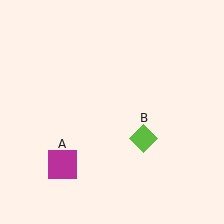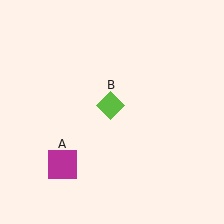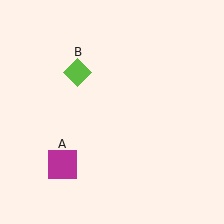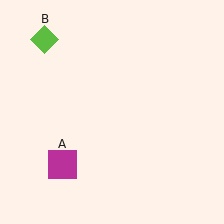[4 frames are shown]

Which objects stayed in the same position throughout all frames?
Magenta square (object A) remained stationary.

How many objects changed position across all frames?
1 object changed position: lime diamond (object B).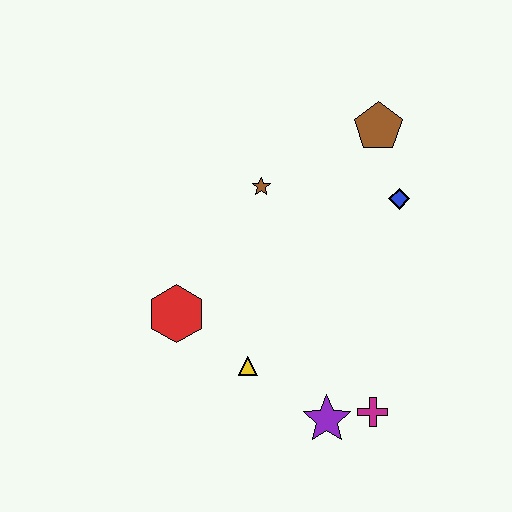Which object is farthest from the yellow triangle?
The brown pentagon is farthest from the yellow triangle.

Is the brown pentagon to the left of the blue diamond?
Yes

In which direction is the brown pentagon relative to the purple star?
The brown pentagon is above the purple star.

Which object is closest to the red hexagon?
The yellow triangle is closest to the red hexagon.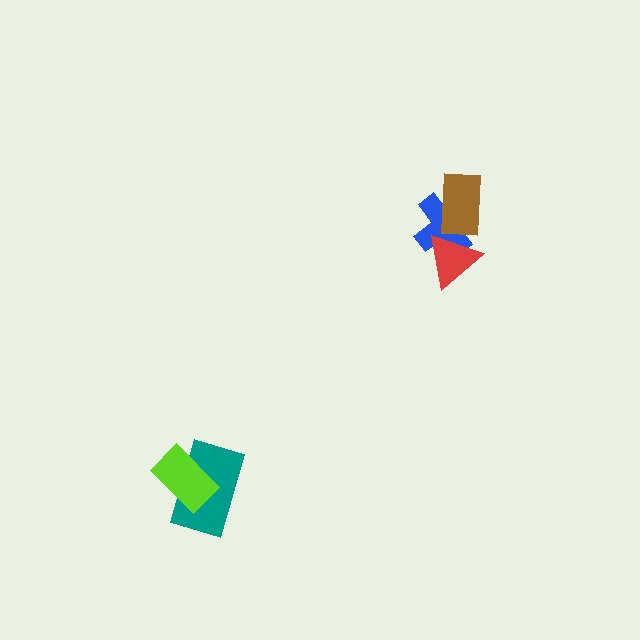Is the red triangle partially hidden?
No, no other shape covers it.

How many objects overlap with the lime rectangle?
1 object overlaps with the lime rectangle.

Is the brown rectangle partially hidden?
Yes, it is partially covered by another shape.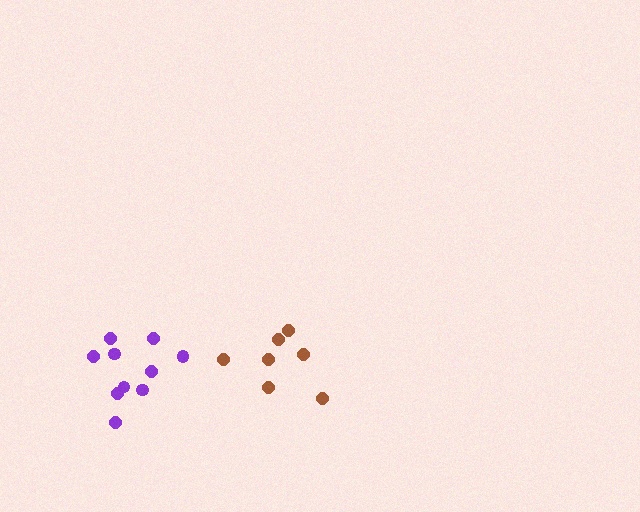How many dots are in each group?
Group 1: 10 dots, Group 2: 7 dots (17 total).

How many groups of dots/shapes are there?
There are 2 groups.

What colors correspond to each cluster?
The clusters are colored: purple, brown.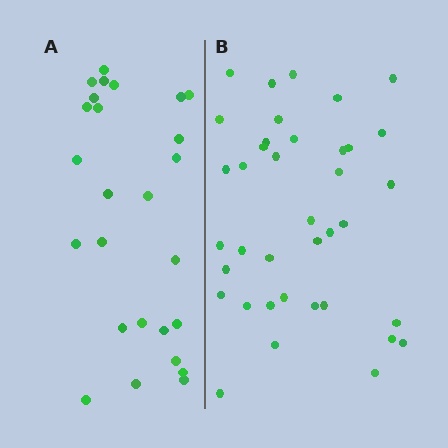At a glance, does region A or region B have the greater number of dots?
Region B (the right region) has more dots.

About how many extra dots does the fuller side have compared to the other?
Region B has roughly 12 or so more dots than region A.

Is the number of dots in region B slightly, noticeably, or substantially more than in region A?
Region B has substantially more. The ratio is roughly 1.5 to 1.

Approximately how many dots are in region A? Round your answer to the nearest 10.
About 30 dots. (The exact count is 26, which rounds to 30.)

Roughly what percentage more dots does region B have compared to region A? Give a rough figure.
About 45% more.